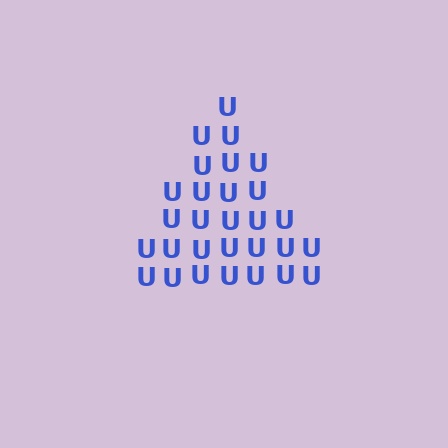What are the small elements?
The small elements are letter U's.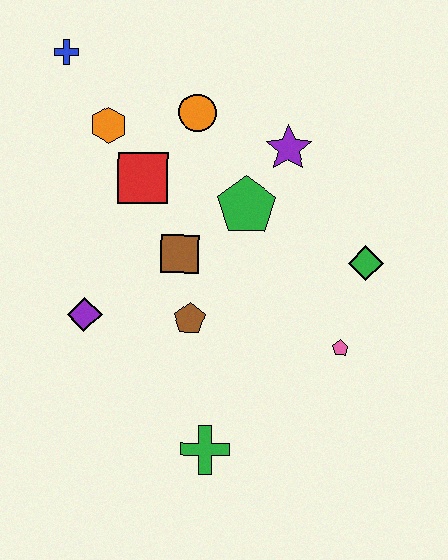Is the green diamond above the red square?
No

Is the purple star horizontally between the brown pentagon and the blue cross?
No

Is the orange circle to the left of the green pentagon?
Yes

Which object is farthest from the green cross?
The blue cross is farthest from the green cross.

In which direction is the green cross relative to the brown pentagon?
The green cross is below the brown pentagon.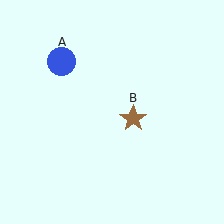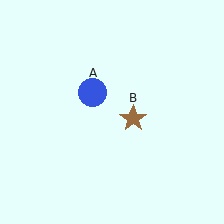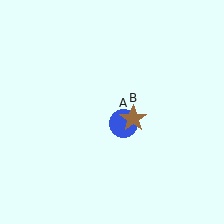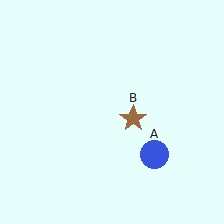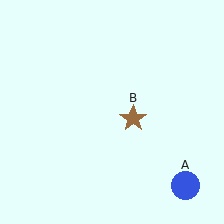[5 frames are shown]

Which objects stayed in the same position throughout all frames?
Brown star (object B) remained stationary.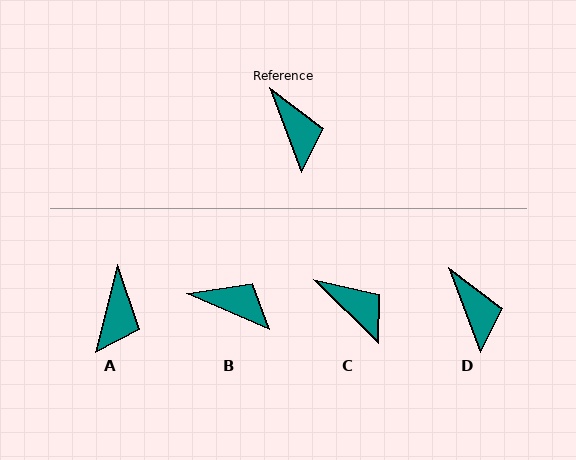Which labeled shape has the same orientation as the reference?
D.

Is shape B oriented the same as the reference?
No, it is off by about 46 degrees.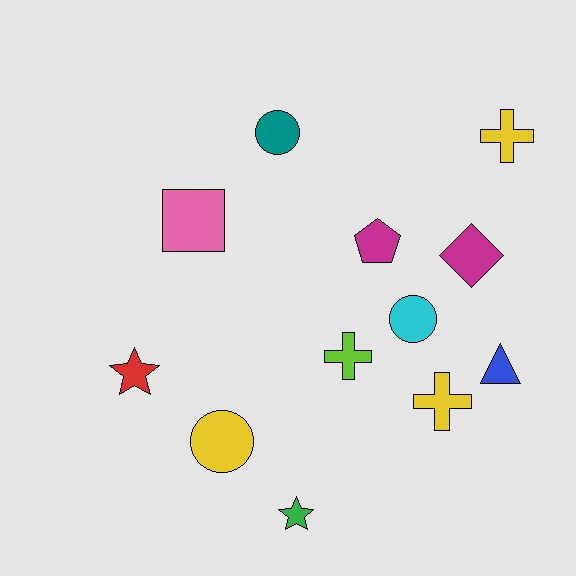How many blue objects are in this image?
There is 1 blue object.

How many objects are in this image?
There are 12 objects.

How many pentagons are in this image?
There is 1 pentagon.